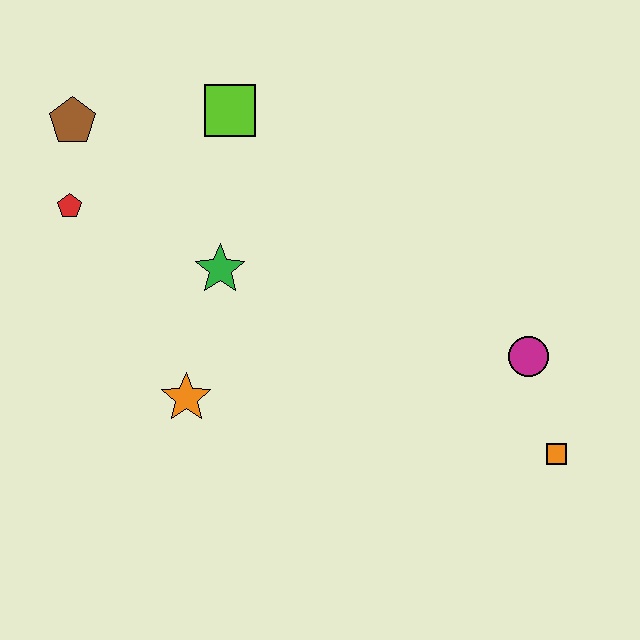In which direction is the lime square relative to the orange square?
The lime square is above the orange square.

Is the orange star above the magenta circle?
No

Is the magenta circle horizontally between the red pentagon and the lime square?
No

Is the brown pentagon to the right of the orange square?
No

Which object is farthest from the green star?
The orange square is farthest from the green star.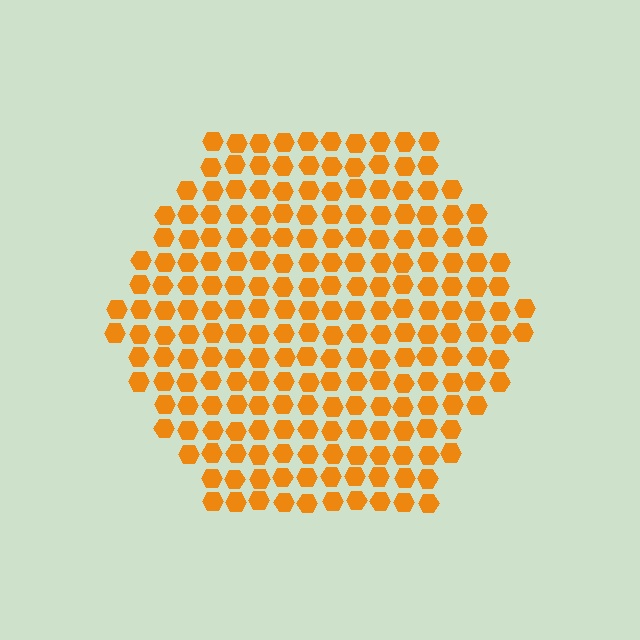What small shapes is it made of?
It is made of small hexagons.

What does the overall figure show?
The overall figure shows a hexagon.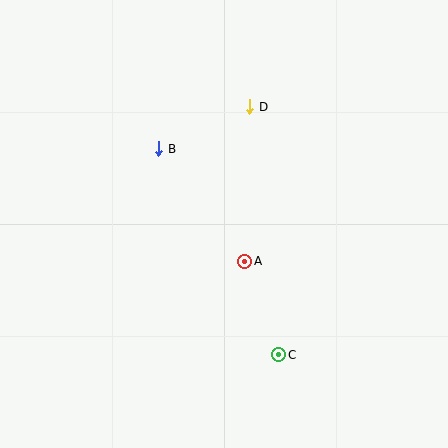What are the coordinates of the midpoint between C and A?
The midpoint between C and A is at (262, 308).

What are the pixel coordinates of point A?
Point A is at (245, 261).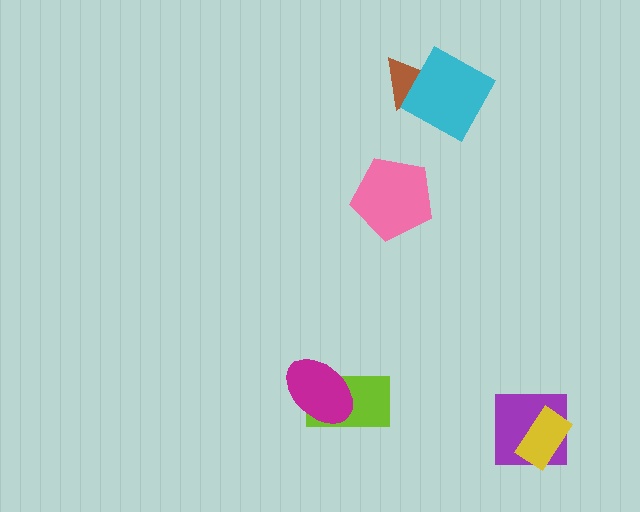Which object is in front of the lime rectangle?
The magenta ellipse is in front of the lime rectangle.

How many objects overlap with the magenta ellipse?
1 object overlaps with the magenta ellipse.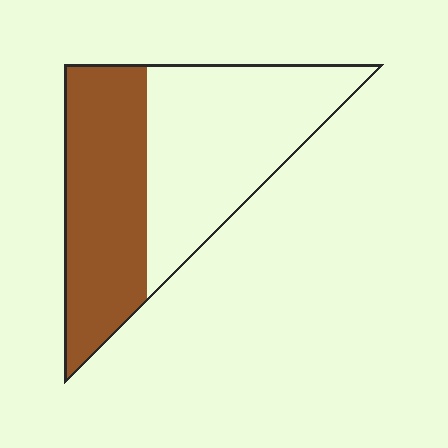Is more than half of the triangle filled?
No.